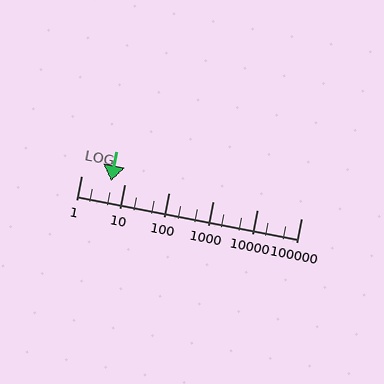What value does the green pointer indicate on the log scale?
The pointer indicates approximately 4.9.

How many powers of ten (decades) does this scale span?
The scale spans 5 decades, from 1 to 100000.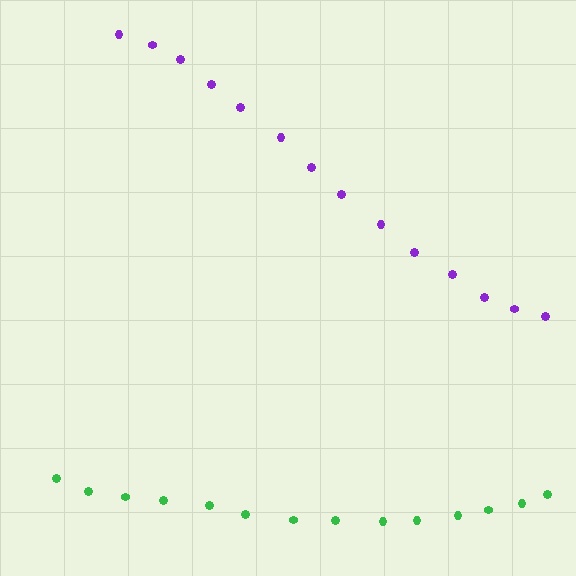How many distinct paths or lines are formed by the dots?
There are 2 distinct paths.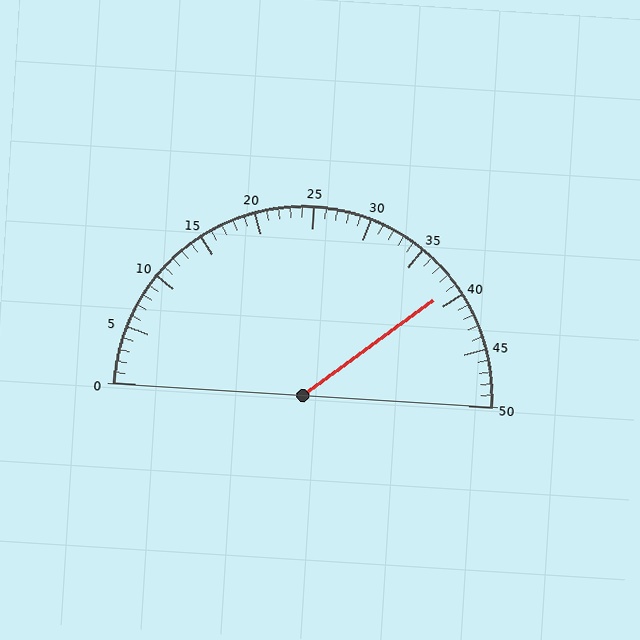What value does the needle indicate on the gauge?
The needle indicates approximately 39.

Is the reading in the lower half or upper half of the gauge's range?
The reading is in the upper half of the range (0 to 50).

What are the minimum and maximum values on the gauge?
The gauge ranges from 0 to 50.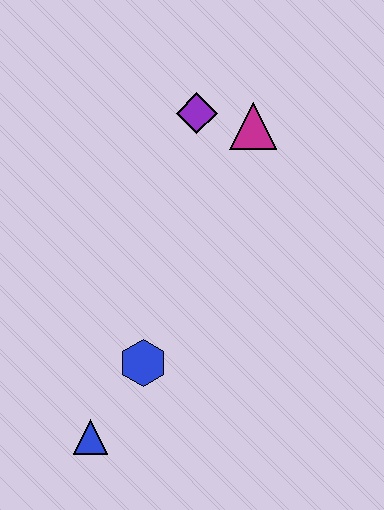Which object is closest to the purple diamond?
The magenta triangle is closest to the purple diamond.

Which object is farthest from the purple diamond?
The blue triangle is farthest from the purple diamond.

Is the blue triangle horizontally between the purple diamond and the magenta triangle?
No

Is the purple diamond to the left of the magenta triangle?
Yes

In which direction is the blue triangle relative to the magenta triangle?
The blue triangle is below the magenta triangle.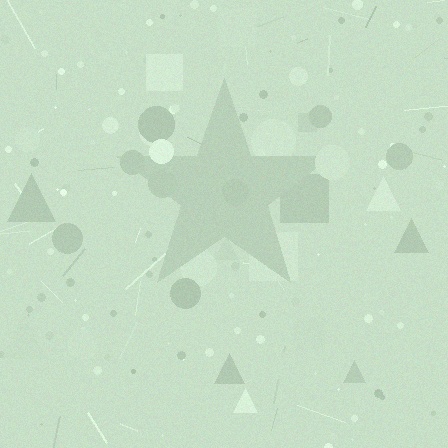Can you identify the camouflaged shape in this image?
The camouflaged shape is a star.